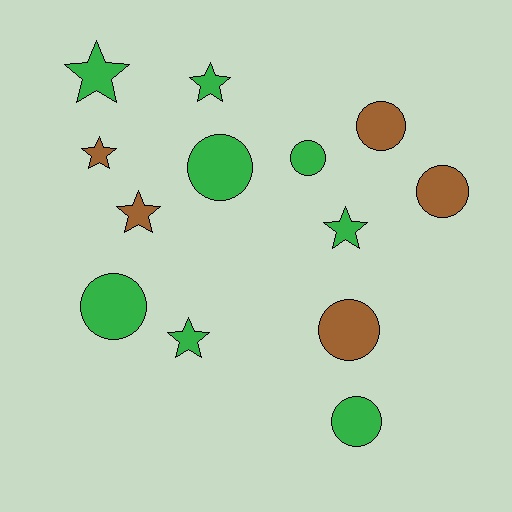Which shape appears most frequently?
Circle, with 7 objects.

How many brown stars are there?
There are 2 brown stars.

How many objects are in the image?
There are 13 objects.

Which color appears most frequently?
Green, with 8 objects.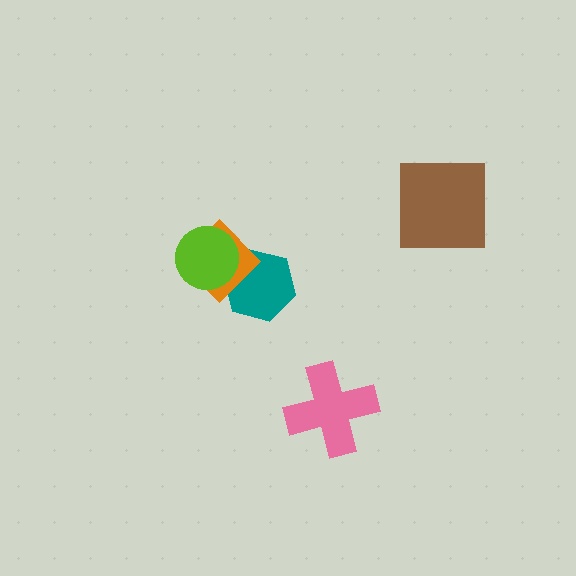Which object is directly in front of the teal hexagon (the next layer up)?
The orange diamond is directly in front of the teal hexagon.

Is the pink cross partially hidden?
No, no other shape covers it.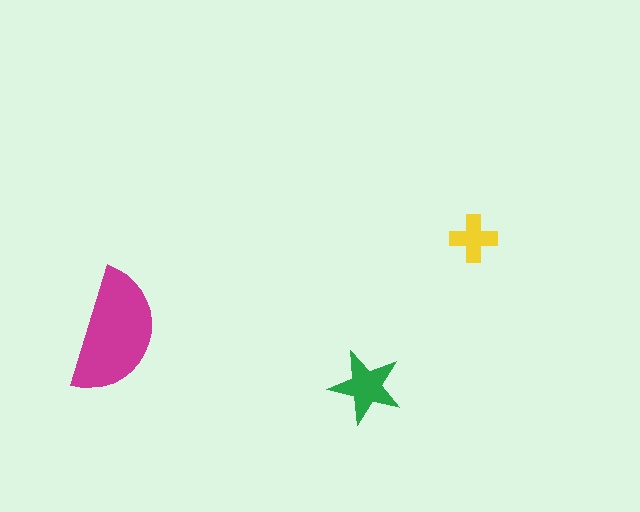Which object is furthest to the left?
The magenta semicircle is leftmost.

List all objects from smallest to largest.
The yellow cross, the green star, the magenta semicircle.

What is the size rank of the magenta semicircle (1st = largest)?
1st.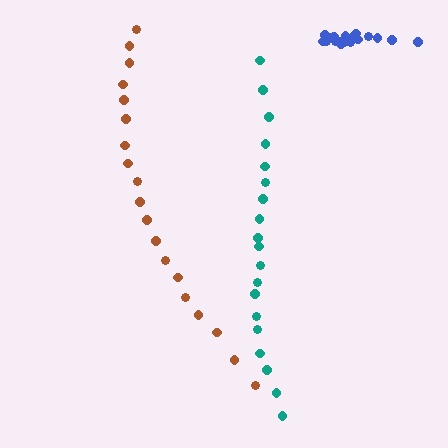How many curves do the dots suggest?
There are 3 distinct paths.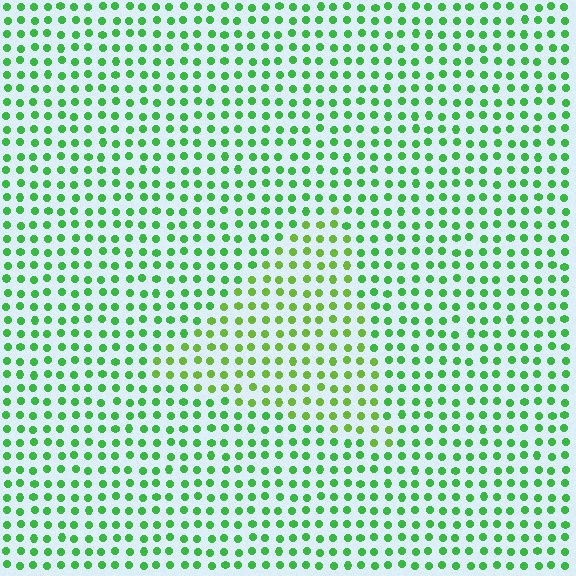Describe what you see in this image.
The image is filled with small green elements in a uniform arrangement. A triangle-shaped region is visible where the elements are tinted to a slightly different hue, forming a subtle color boundary.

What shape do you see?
I see a triangle.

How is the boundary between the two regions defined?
The boundary is defined purely by a slight shift in hue (about 28 degrees). Spacing, size, and orientation are identical on both sides.